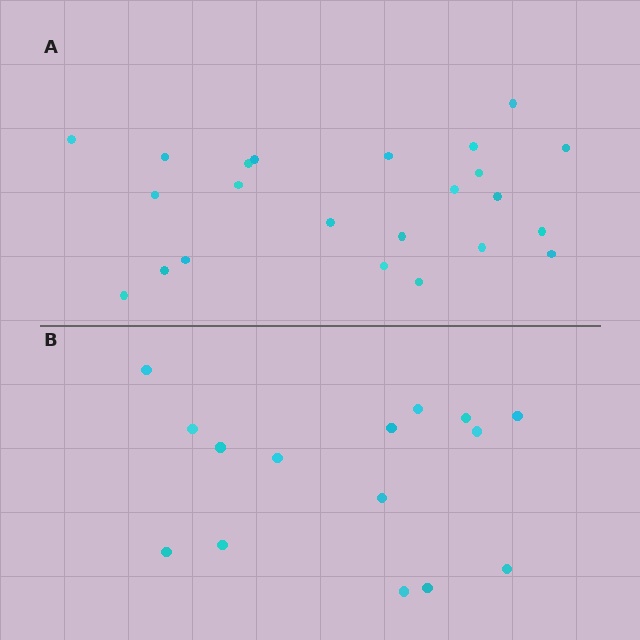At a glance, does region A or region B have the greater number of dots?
Region A (the top region) has more dots.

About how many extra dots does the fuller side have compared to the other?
Region A has roughly 8 or so more dots than region B.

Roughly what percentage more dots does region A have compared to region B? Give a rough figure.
About 55% more.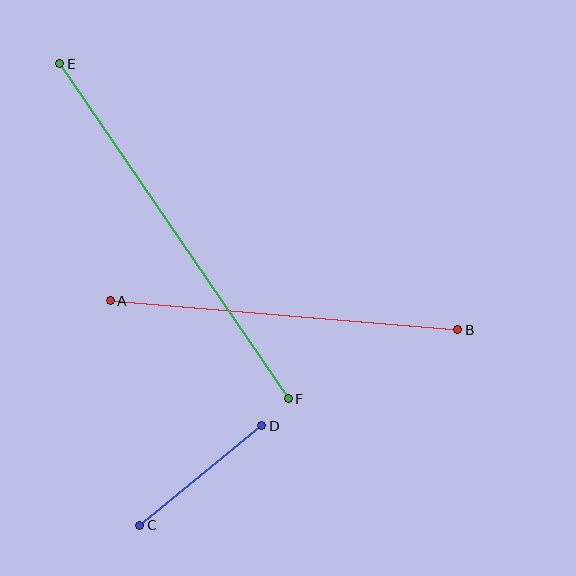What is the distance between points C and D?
The distance is approximately 158 pixels.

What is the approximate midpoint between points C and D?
The midpoint is at approximately (201, 475) pixels.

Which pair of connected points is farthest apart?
Points E and F are farthest apart.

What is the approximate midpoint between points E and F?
The midpoint is at approximately (174, 231) pixels.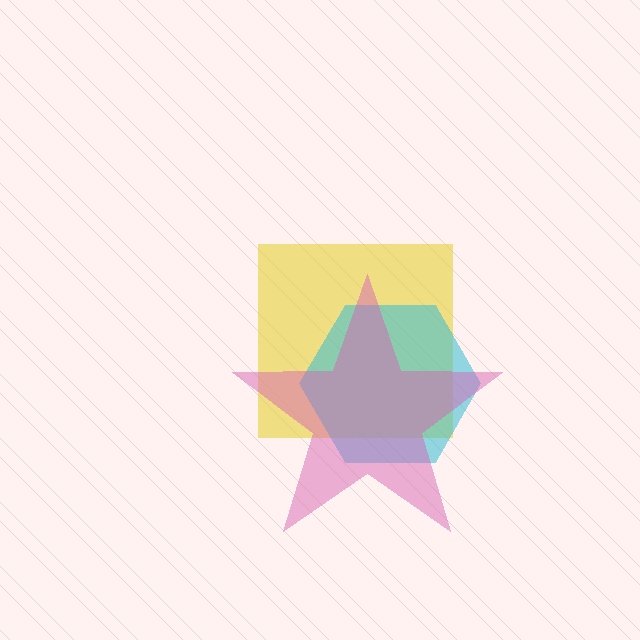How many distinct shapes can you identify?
There are 3 distinct shapes: a yellow square, a cyan hexagon, a pink star.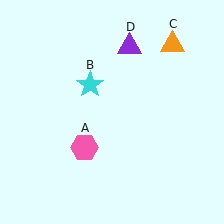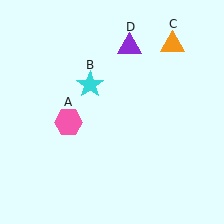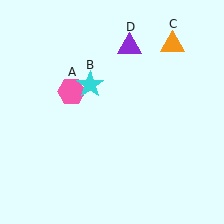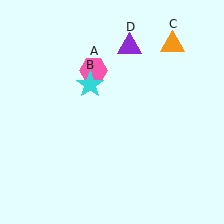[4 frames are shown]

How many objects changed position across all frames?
1 object changed position: pink hexagon (object A).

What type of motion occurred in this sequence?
The pink hexagon (object A) rotated clockwise around the center of the scene.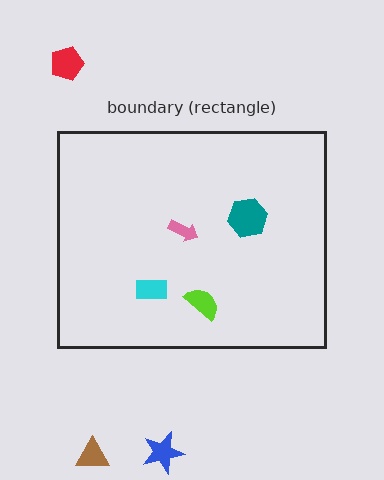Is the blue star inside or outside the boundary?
Outside.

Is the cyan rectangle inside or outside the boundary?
Inside.